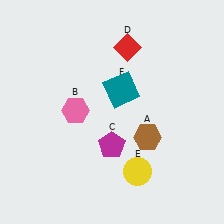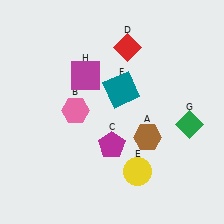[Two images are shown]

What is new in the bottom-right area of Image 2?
A green diamond (G) was added in the bottom-right area of Image 2.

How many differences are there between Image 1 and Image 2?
There are 2 differences between the two images.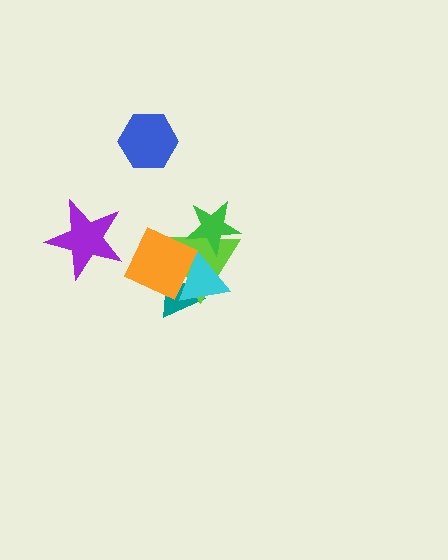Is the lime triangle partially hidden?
Yes, it is partially covered by another shape.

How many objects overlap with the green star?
1 object overlaps with the green star.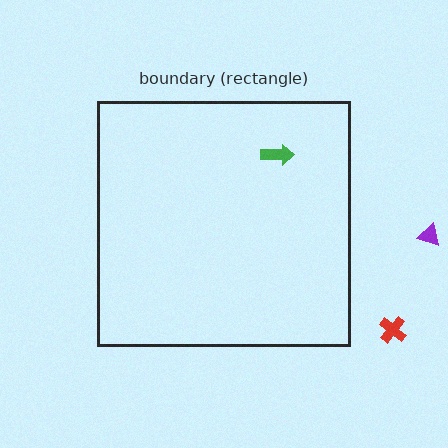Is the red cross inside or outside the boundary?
Outside.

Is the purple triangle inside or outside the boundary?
Outside.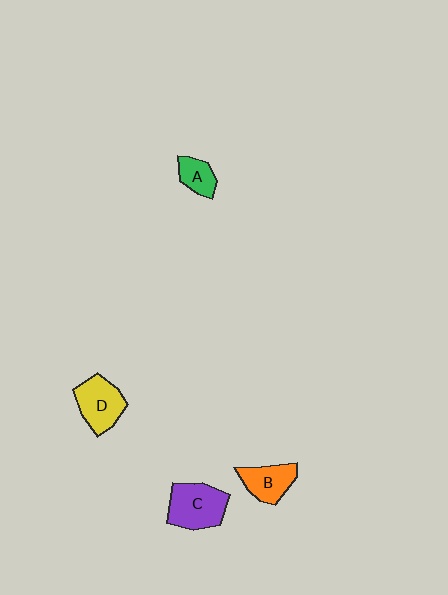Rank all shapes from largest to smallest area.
From largest to smallest: C (purple), D (yellow), B (orange), A (green).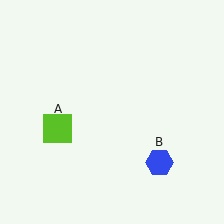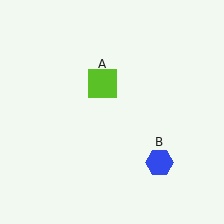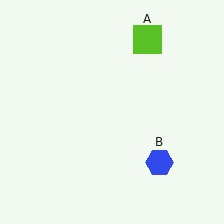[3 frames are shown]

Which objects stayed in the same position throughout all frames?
Blue hexagon (object B) remained stationary.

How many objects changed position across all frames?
1 object changed position: lime square (object A).